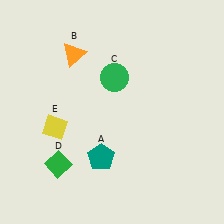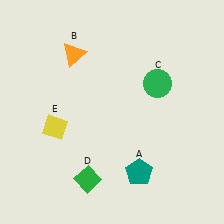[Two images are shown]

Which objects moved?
The objects that moved are: the teal pentagon (A), the green circle (C), the green diamond (D).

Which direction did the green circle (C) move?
The green circle (C) moved right.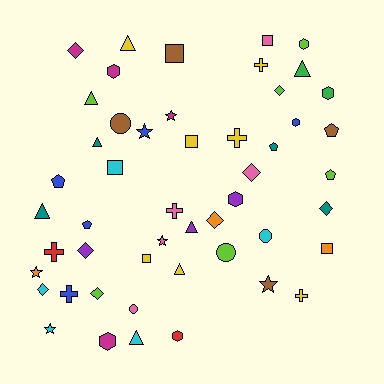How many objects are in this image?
There are 50 objects.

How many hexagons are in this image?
There are 7 hexagons.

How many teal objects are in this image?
There are 4 teal objects.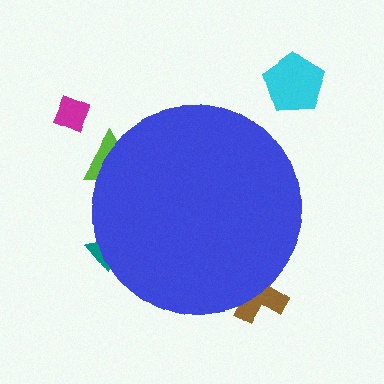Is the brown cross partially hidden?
Yes, the brown cross is partially hidden behind the blue circle.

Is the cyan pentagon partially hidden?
No, the cyan pentagon is fully visible.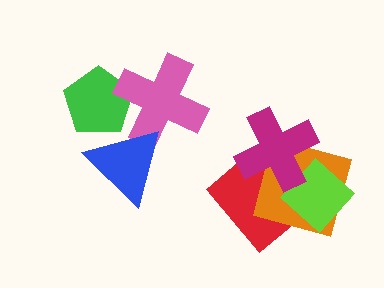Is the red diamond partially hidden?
Yes, it is partially covered by another shape.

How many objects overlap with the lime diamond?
2 objects overlap with the lime diamond.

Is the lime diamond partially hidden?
No, no other shape covers it.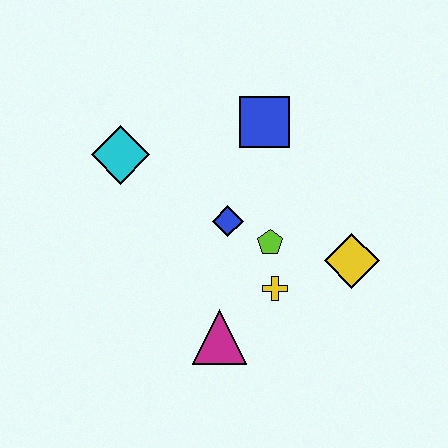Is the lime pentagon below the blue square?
Yes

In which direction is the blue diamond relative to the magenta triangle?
The blue diamond is above the magenta triangle.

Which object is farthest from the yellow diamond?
The cyan diamond is farthest from the yellow diamond.